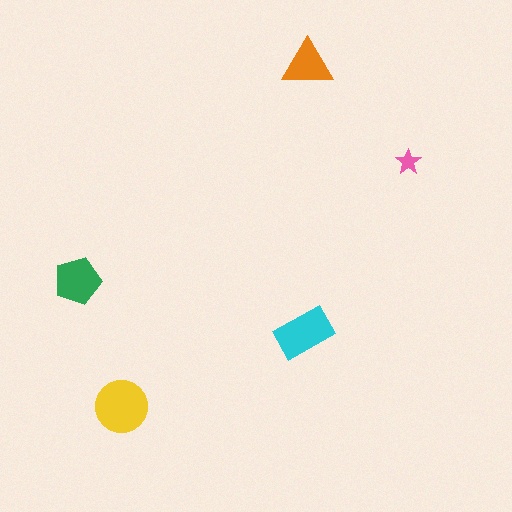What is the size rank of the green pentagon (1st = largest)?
3rd.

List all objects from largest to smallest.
The yellow circle, the cyan rectangle, the green pentagon, the orange triangle, the pink star.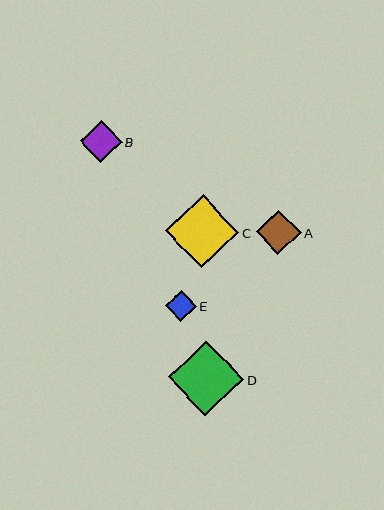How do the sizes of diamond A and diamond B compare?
Diamond A and diamond B are approximately the same size.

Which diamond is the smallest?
Diamond E is the smallest with a size of approximately 31 pixels.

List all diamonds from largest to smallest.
From largest to smallest: D, C, A, B, E.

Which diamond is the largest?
Diamond D is the largest with a size of approximately 75 pixels.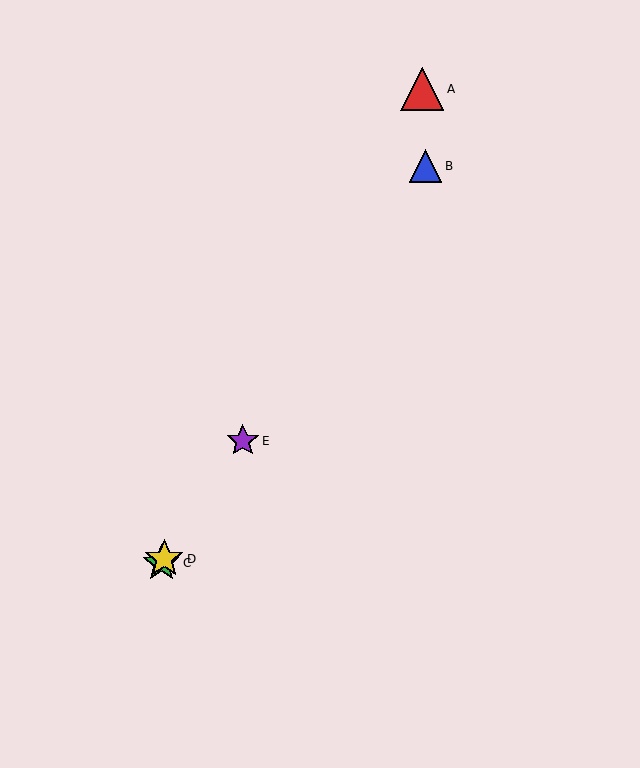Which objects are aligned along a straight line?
Objects B, C, D, E are aligned along a straight line.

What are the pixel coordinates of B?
Object B is at (426, 166).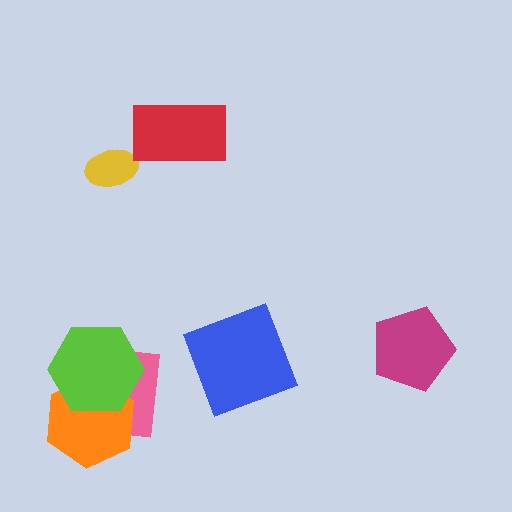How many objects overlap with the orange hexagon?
2 objects overlap with the orange hexagon.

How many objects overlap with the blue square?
0 objects overlap with the blue square.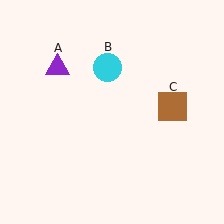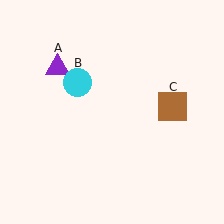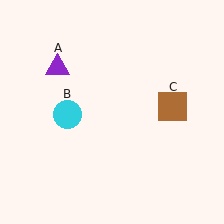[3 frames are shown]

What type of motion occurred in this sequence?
The cyan circle (object B) rotated counterclockwise around the center of the scene.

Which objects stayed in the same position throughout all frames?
Purple triangle (object A) and brown square (object C) remained stationary.